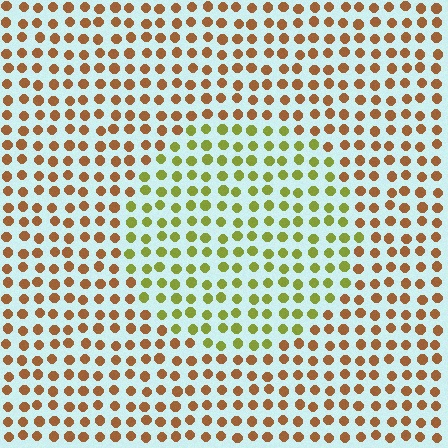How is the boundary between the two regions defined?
The boundary is defined purely by a slight shift in hue (about 51 degrees). Spacing, size, and orientation are identical on both sides.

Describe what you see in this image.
The image is filled with small brown elements in a uniform arrangement. A circle-shaped region is visible where the elements are tinted to a slightly different hue, forming a subtle color boundary.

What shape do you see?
I see a circle.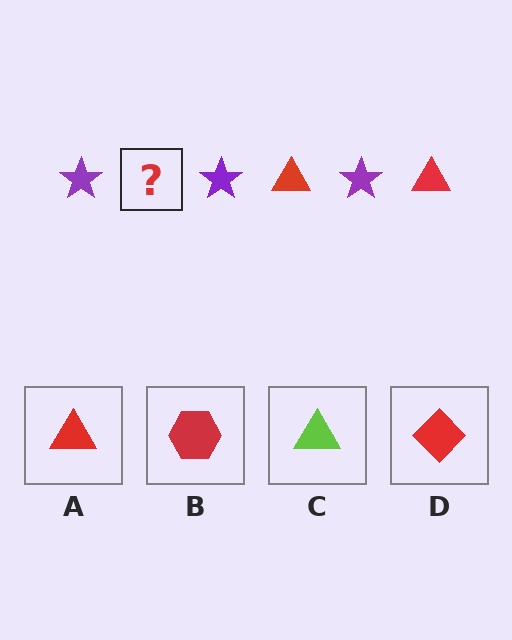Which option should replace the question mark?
Option A.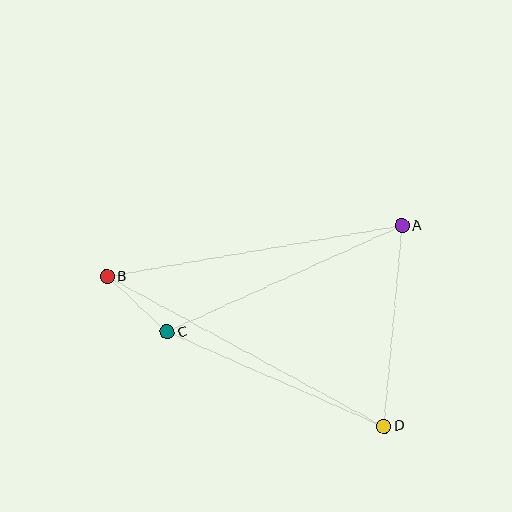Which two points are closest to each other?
Points B and C are closest to each other.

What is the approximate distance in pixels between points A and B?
The distance between A and B is approximately 299 pixels.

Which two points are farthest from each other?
Points B and D are farthest from each other.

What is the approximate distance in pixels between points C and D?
The distance between C and D is approximately 237 pixels.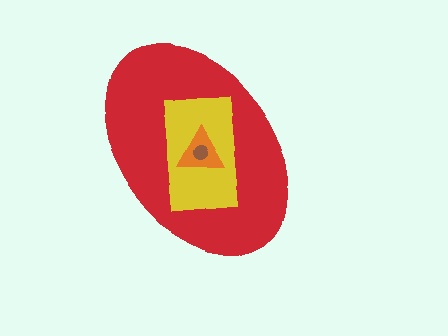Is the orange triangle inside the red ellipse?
Yes.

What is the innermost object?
The brown circle.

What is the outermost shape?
The red ellipse.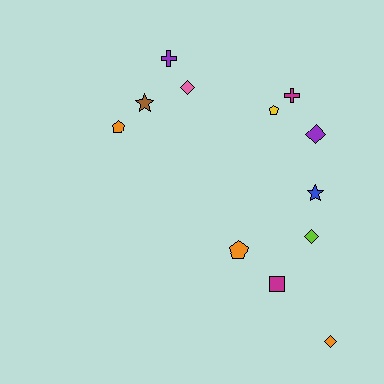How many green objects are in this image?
There are no green objects.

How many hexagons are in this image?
There are no hexagons.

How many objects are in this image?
There are 12 objects.